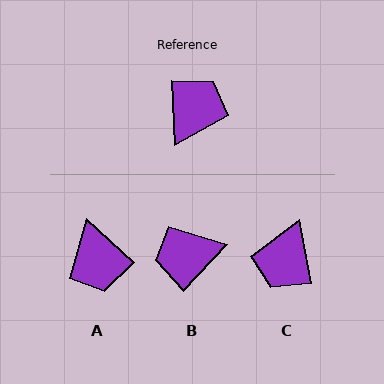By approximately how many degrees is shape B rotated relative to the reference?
Approximately 134 degrees counter-clockwise.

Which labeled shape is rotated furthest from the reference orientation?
C, about 172 degrees away.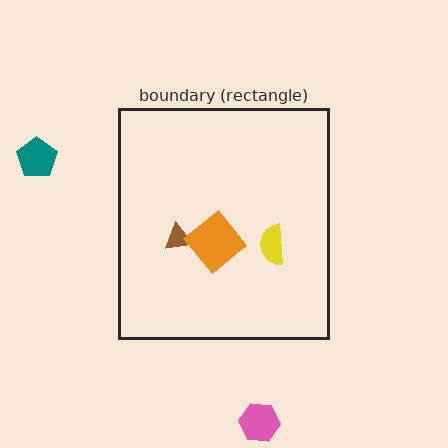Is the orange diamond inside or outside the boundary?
Inside.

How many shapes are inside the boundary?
3 inside, 2 outside.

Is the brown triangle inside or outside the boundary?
Inside.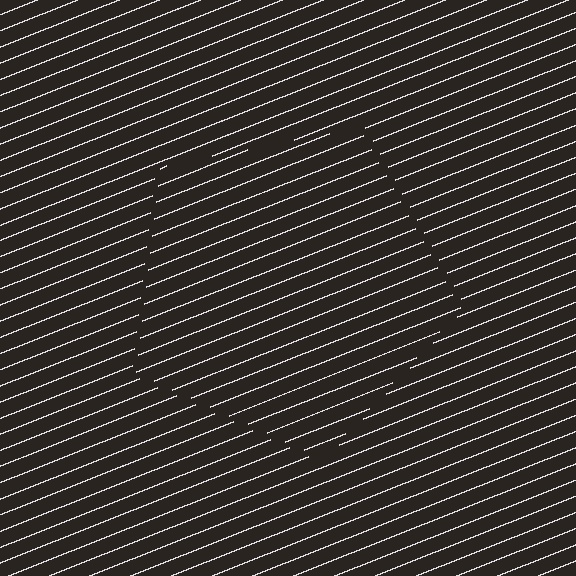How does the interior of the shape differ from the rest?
The interior of the shape contains the same grating, shifted by half a period — the contour is defined by the phase discontinuity where line-ends from the inner and outer gratings abut.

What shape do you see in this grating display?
An illusory pentagon. The interior of the shape contains the same grating, shifted by half a period — the contour is defined by the phase discontinuity where line-ends from the inner and outer gratings abut.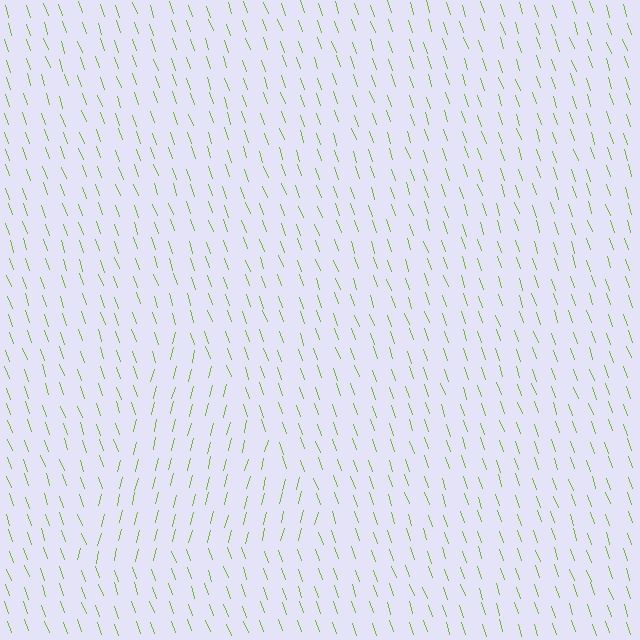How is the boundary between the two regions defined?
The boundary is defined purely by a change in line orientation (approximately 33 degrees difference). All lines are the same color and thickness.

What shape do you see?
I see a triangle.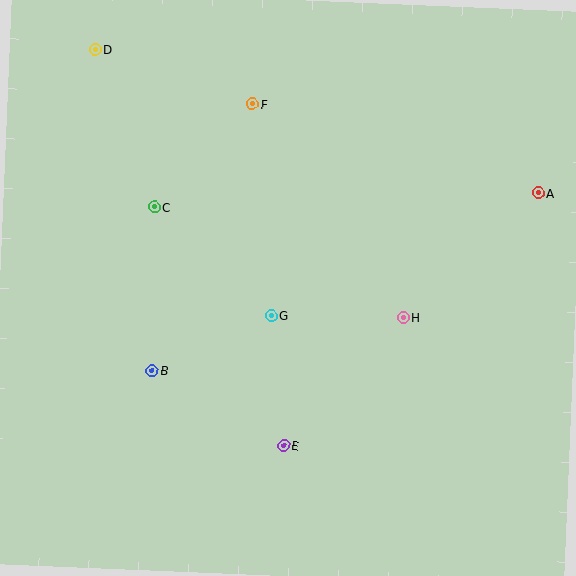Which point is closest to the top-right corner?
Point A is closest to the top-right corner.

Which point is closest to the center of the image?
Point G at (271, 316) is closest to the center.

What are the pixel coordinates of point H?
Point H is at (403, 317).